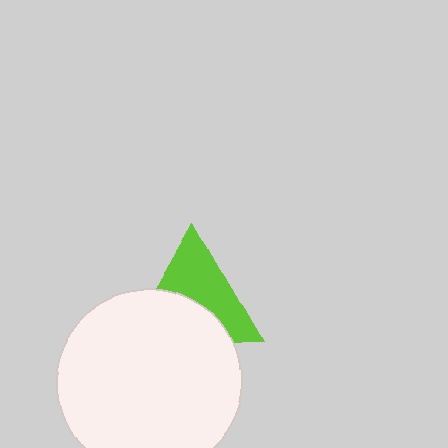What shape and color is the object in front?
The object in front is a white circle.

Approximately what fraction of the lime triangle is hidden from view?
Roughly 46% of the lime triangle is hidden behind the white circle.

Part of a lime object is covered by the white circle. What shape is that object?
It is a triangle.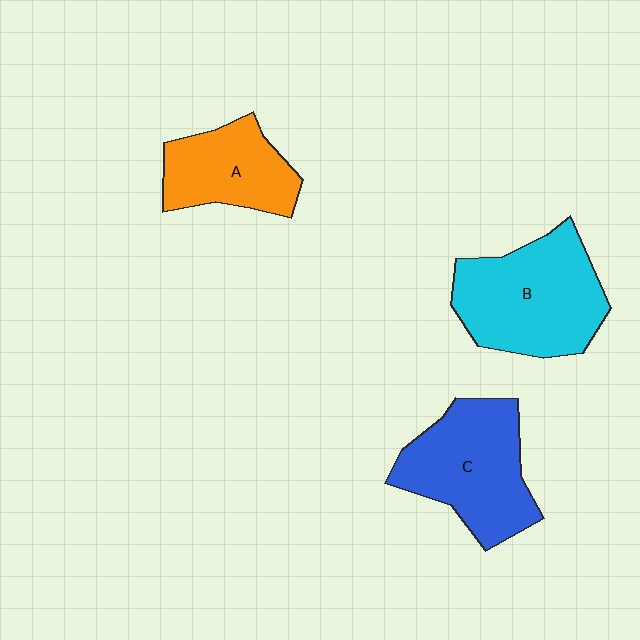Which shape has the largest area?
Shape B (cyan).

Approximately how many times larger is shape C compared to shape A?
Approximately 1.4 times.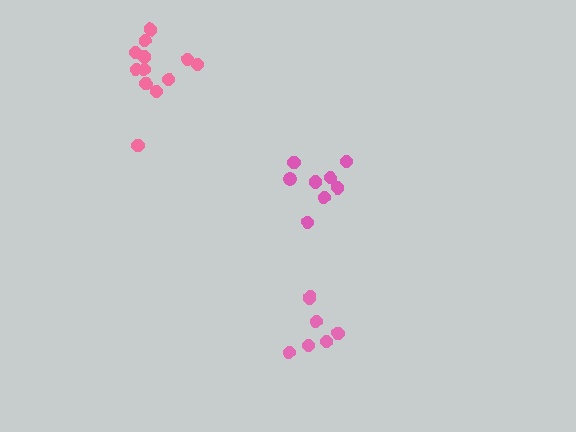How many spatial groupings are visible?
There are 3 spatial groupings.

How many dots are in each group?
Group 1: 7 dots, Group 2: 12 dots, Group 3: 8 dots (27 total).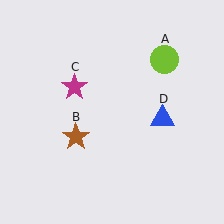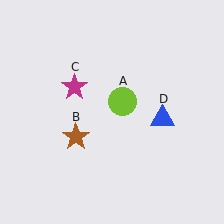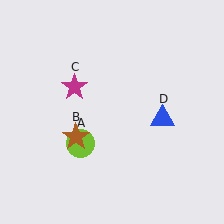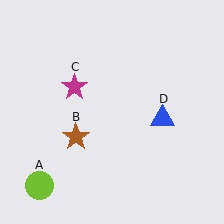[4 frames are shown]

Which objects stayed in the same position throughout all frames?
Brown star (object B) and magenta star (object C) and blue triangle (object D) remained stationary.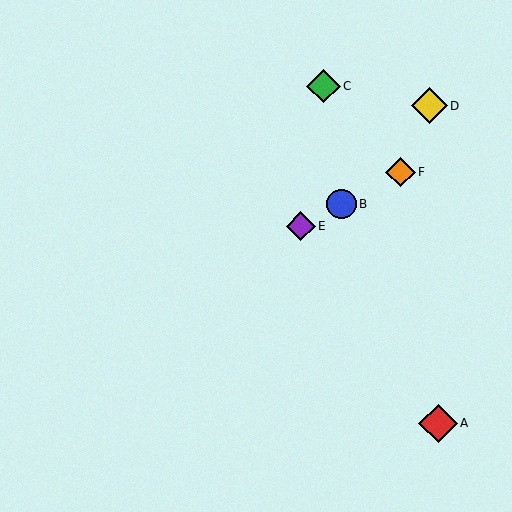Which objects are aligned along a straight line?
Objects B, E, F are aligned along a straight line.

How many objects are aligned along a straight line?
3 objects (B, E, F) are aligned along a straight line.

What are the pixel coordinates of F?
Object F is at (401, 172).